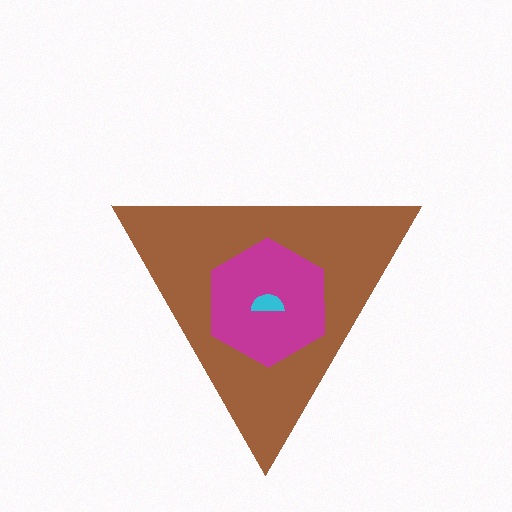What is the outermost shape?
The brown triangle.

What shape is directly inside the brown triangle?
The magenta hexagon.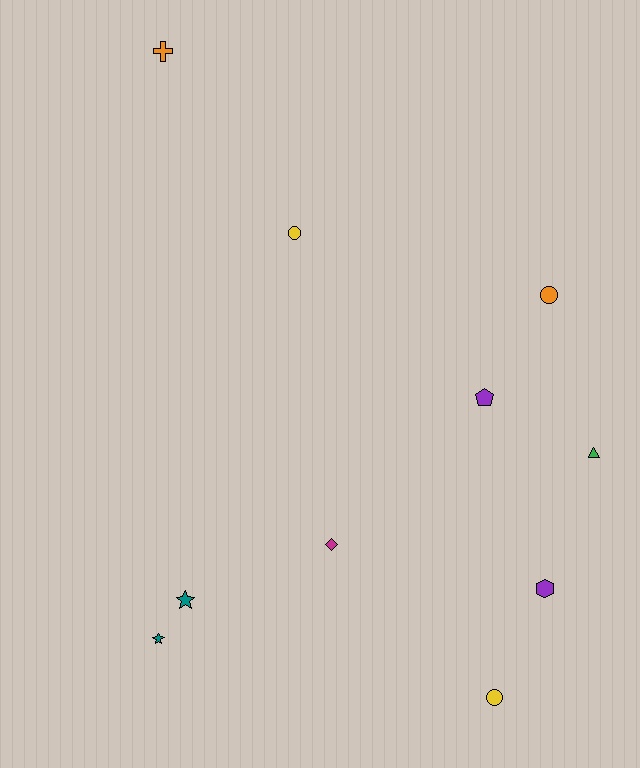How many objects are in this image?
There are 10 objects.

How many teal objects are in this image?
There are 2 teal objects.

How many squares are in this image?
There are no squares.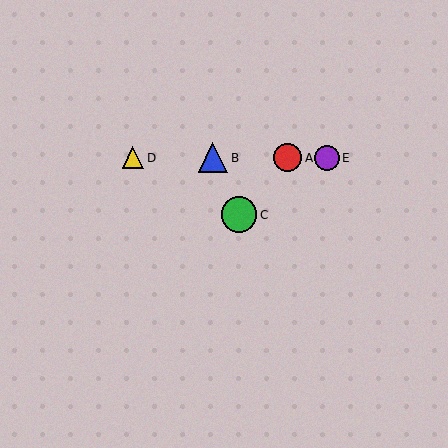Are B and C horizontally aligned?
No, B is at y≈158 and C is at y≈215.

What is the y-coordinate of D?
Object D is at y≈158.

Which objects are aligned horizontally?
Objects A, B, D, E are aligned horizontally.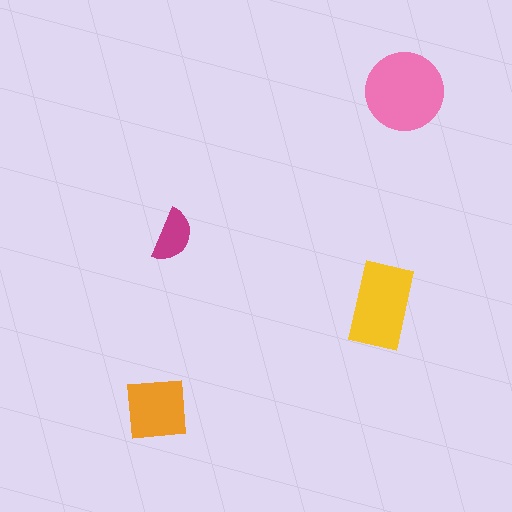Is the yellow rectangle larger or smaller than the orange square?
Larger.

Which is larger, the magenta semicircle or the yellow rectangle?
The yellow rectangle.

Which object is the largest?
The pink circle.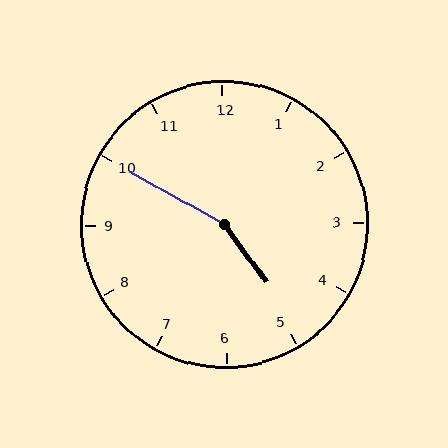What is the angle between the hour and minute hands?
Approximately 155 degrees.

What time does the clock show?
4:50.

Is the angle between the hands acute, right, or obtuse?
It is obtuse.